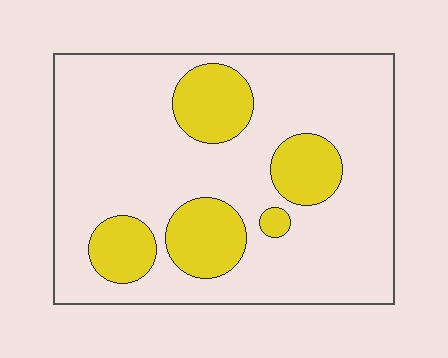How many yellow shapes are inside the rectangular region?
5.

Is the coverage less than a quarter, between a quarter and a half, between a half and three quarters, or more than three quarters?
Less than a quarter.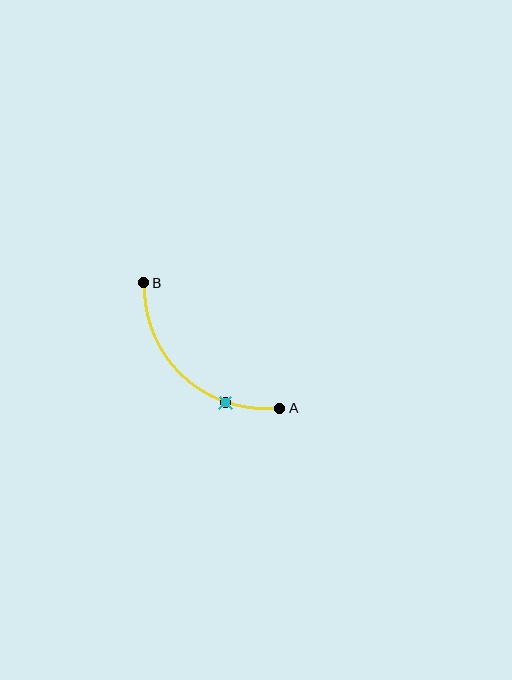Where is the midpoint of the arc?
The arc midpoint is the point on the curve farthest from the straight line joining A and B. It sits below and to the left of that line.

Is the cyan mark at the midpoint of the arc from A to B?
No. The cyan mark lies on the arc but is closer to endpoint A. The arc midpoint would be at the point on the curve equidistant along the arc from both A and B.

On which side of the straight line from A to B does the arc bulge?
The arc bulges below and to the left of the straight line connecting A and B.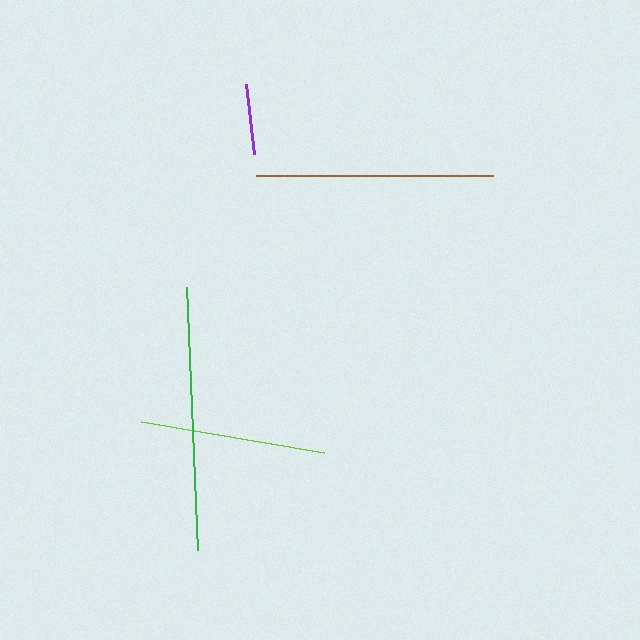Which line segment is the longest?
The green line is the longest at approximately 263 pixels.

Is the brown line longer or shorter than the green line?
The green line is longer than the brown line.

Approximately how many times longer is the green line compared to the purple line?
The green line is approximately 3.8 times the length of the purple line.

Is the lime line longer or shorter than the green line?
The green line is longer than the lime line.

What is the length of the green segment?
The green segment is approximately 263 pixels long.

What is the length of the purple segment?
The purple segment is approximately 70 pixels long.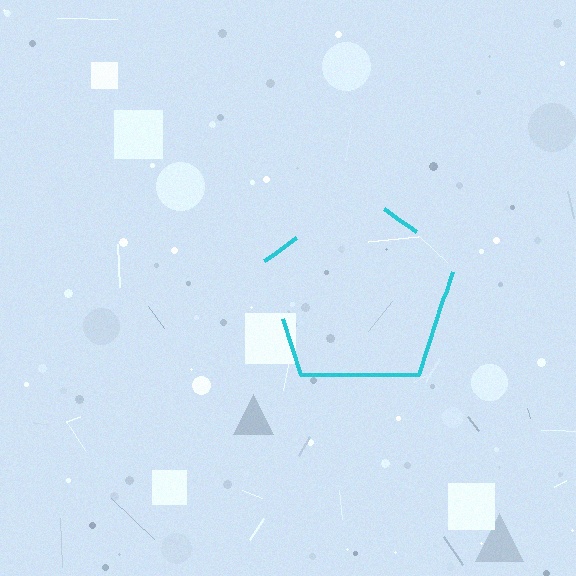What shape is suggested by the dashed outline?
The dashed outline suggests a pentagon.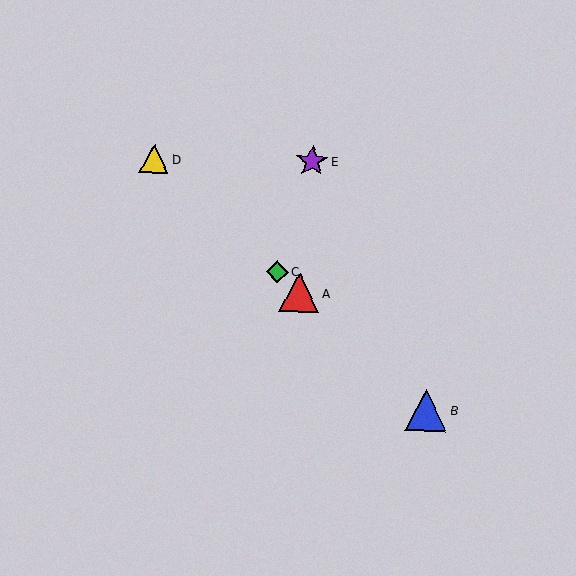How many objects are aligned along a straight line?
4 objects (A, B, C, D) are aligned along a straight line.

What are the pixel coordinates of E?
Object E is at (312, 161).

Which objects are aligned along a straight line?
Objects A, B, C, D are aligned along a straight line.